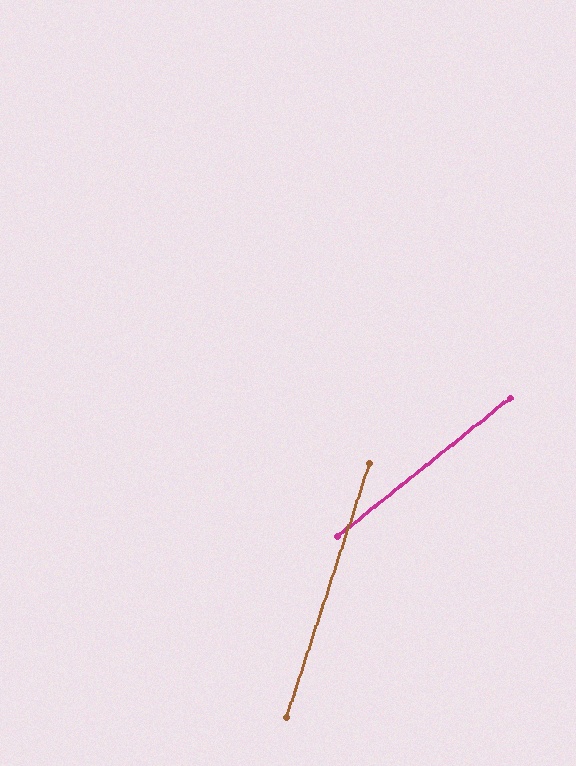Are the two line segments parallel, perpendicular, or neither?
Neither parallel nor perpendicular — they differ by about 33°.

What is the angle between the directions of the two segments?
Approximately 33 degrees.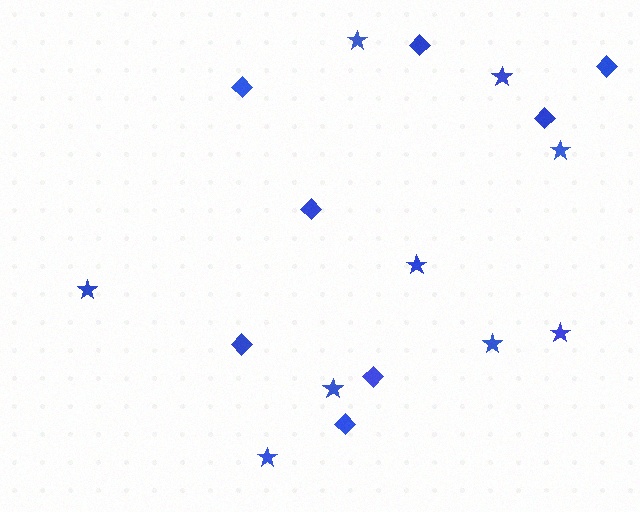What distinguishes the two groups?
There are 2 groups: one group of stars (9) and one group of diamonds (8).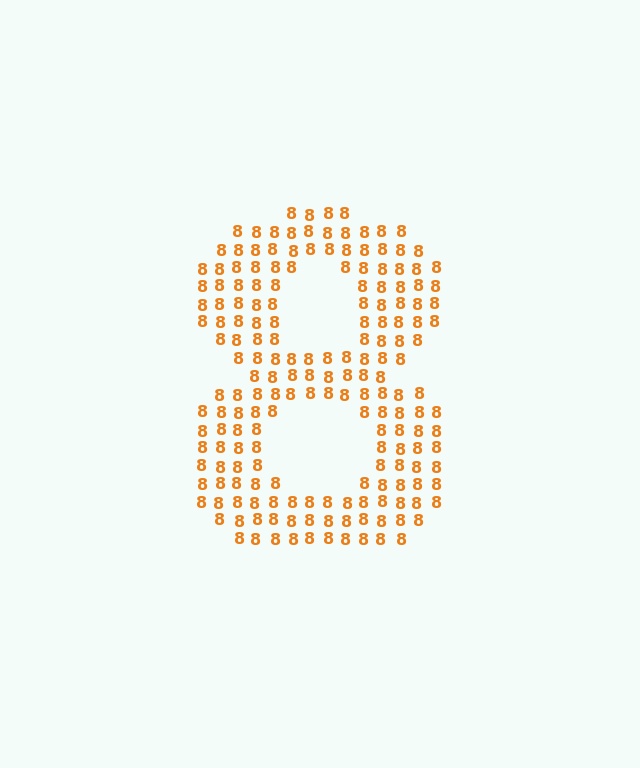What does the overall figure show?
The overall figure shows the digit 8.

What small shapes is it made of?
It is made of small digit 8's.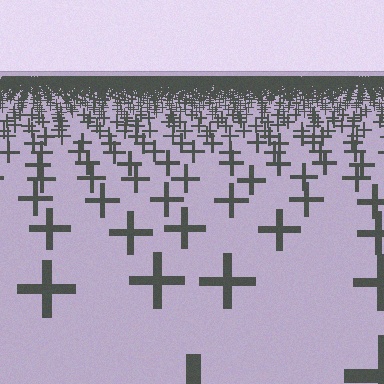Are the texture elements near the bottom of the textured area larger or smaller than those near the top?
Larger. Near the bottom, elements are closer to the viewer and appear at a bigger on-screen size.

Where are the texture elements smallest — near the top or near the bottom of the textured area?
Near the top.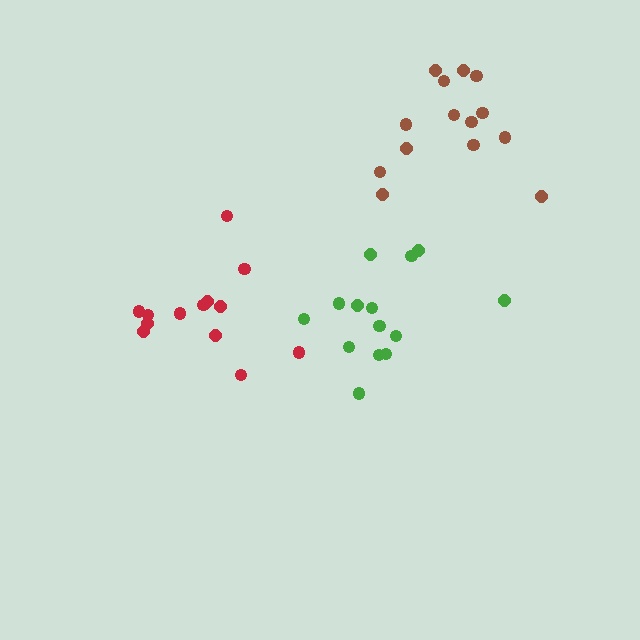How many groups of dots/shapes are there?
There are 3 groups.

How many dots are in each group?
Group 1: 14 dots, Group 2: 13 dots, Group 3: 14 dots (41 total).